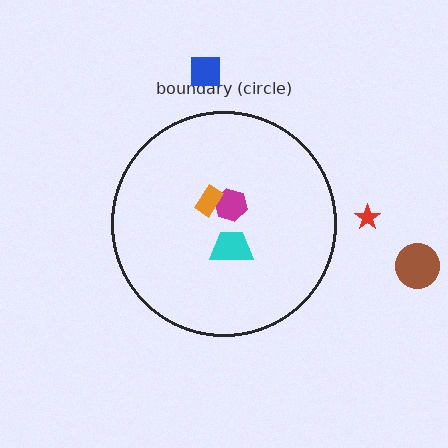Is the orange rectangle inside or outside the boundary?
Inside.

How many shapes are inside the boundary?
3 inside, 3 outside.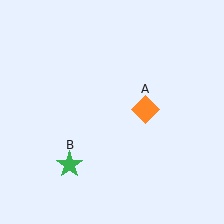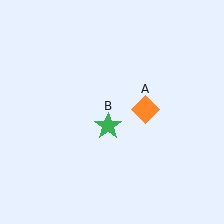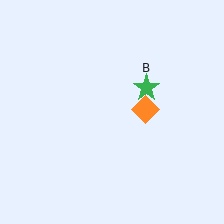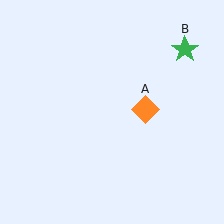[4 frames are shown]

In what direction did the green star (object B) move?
The green star (object B) moved up and to the right.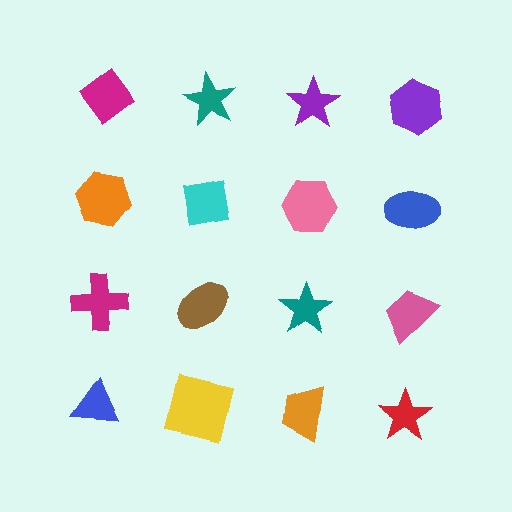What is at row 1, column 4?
A purple hexagon.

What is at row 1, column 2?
A teal star.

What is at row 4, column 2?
A yellow square.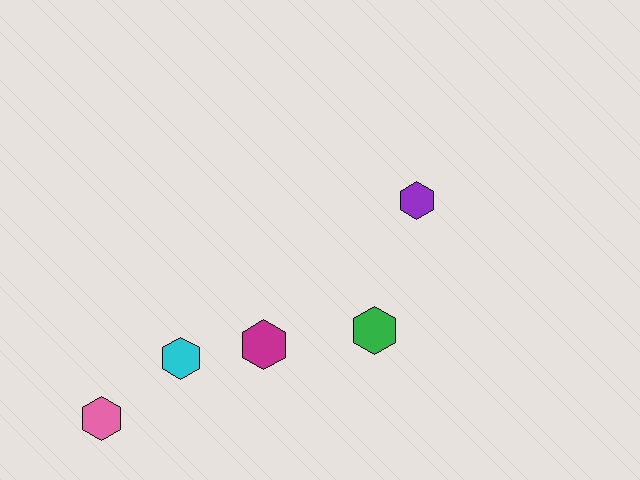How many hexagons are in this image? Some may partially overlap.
There are 5 hexagons.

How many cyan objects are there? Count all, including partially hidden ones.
There is 1 cyan object.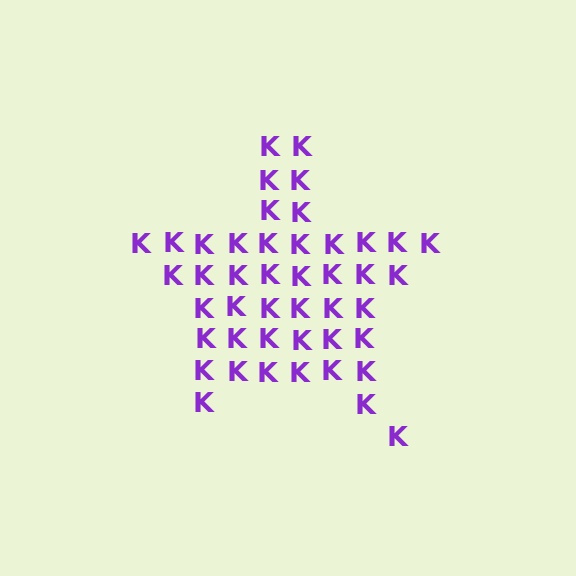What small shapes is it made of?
It is made of small letter K's.